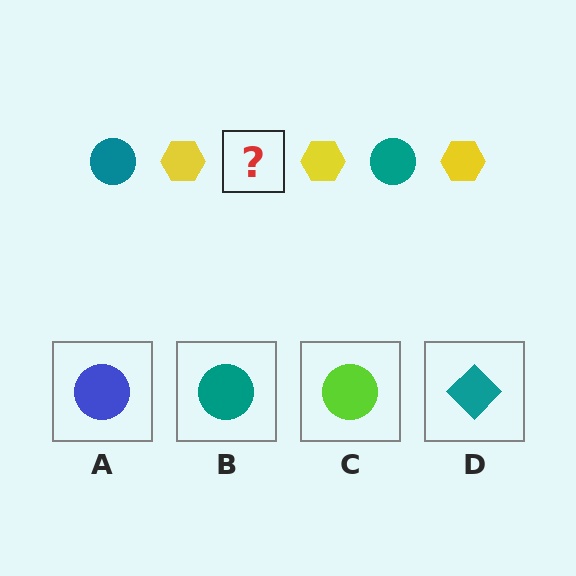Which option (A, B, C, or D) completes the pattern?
B.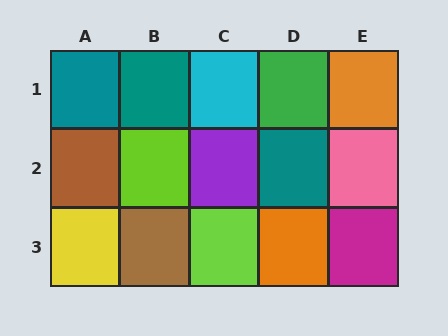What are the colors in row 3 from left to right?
Yellow, brown, lime, orange, magenta.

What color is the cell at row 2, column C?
Purple.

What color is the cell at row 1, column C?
Cyan.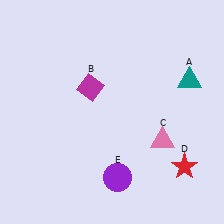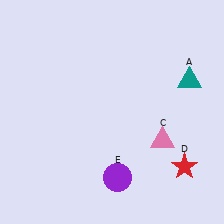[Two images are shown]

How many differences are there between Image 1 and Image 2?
There is 1 difference between the two images.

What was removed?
The magenta diamond (B) was removed in Image 2.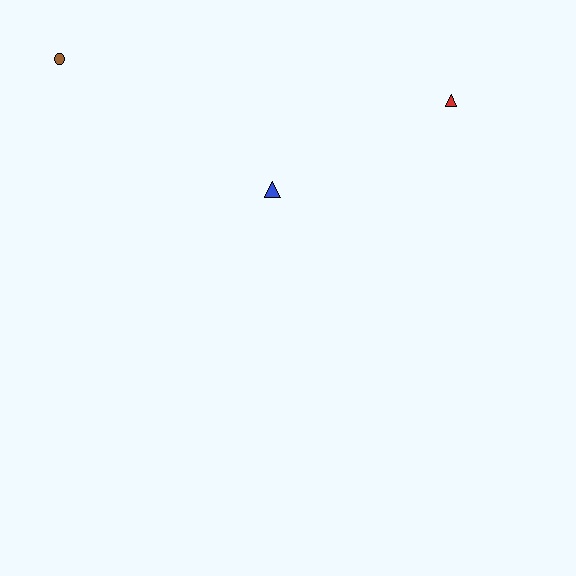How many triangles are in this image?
There are 2 triangles.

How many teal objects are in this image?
There are no teal objects.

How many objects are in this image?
There are 3 objects.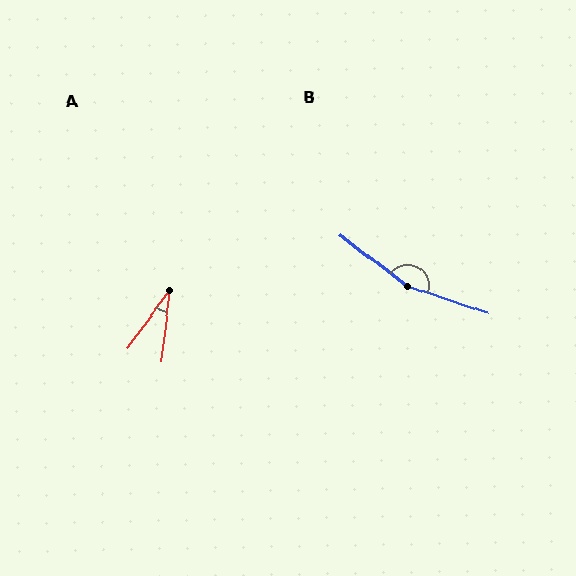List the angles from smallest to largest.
A (29°), B (161°).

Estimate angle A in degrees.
Approximately 29 degrees.